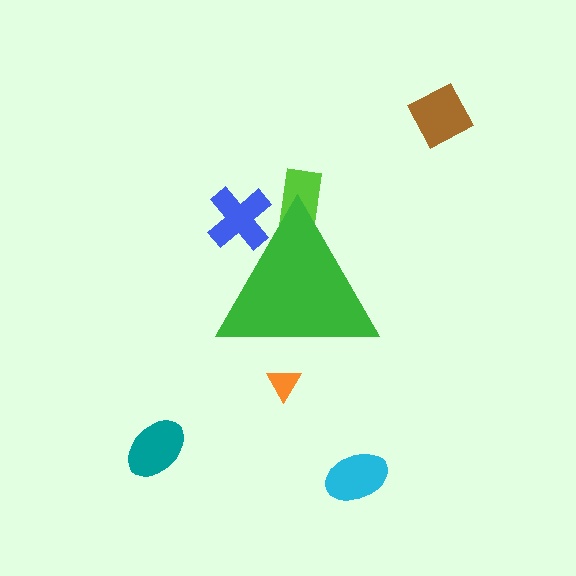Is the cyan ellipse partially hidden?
No, the cyan ellipse is fully visible.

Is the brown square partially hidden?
No, the brown square is fully visible.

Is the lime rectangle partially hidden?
Yes, the lime rectangle is partially hidden behind the green triangle.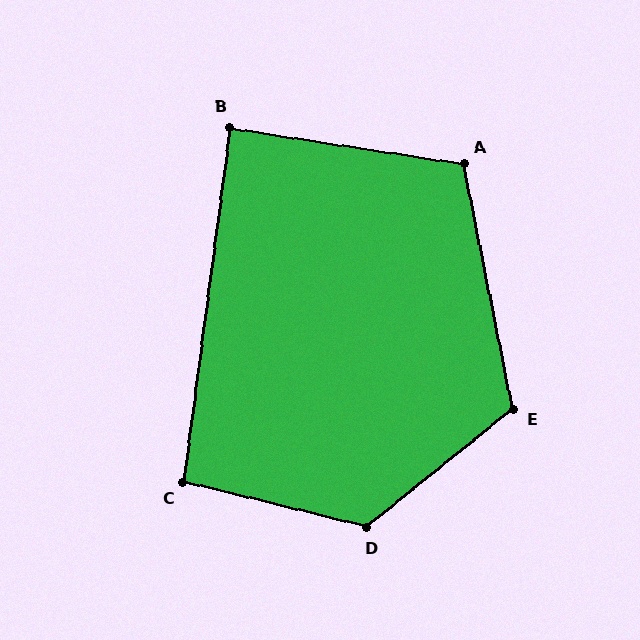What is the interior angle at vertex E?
Approximately 118 degrees (obtuse).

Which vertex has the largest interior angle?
D, at approximately 127 degrees.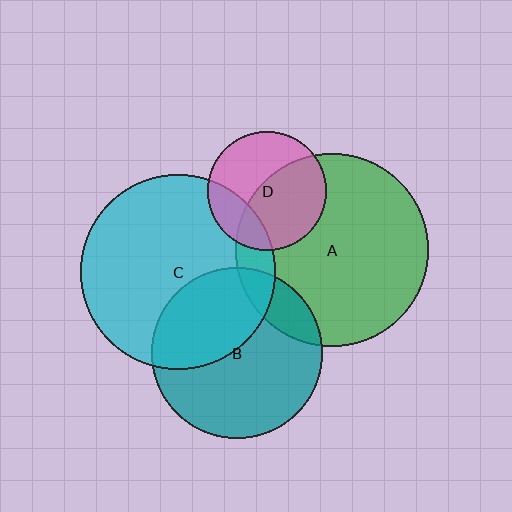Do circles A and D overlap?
Yes.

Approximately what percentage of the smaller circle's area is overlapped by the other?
Approximately 55%.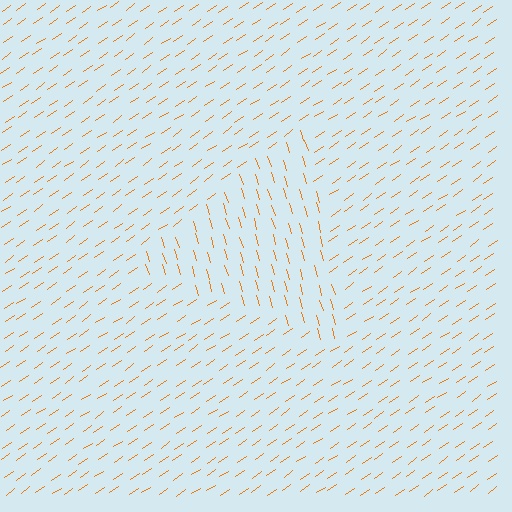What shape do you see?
I see a triangle.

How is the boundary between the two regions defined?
The boundary is defined purely by a change in line orientation (approximately 72 degrees difference). All lines are the same color and thickness.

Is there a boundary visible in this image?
Yes, there is a texture boundary formed by a change in line orientation.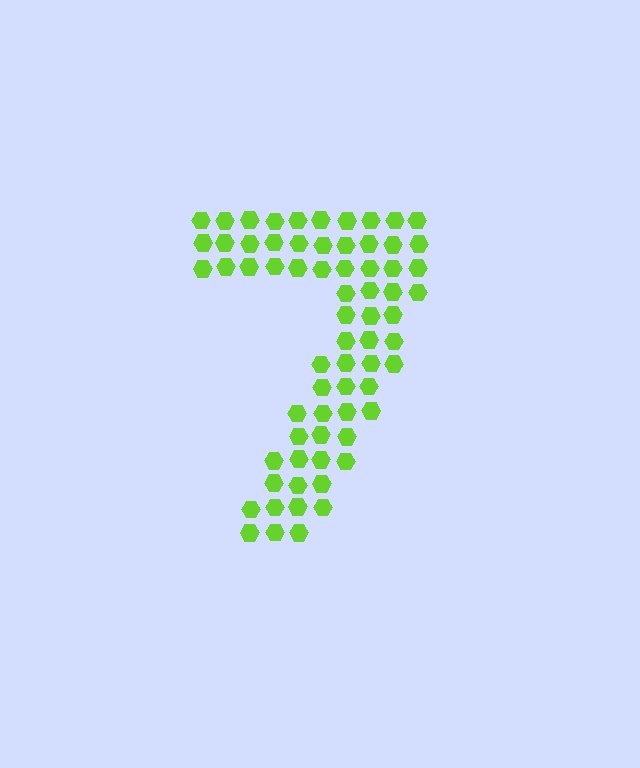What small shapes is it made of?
It is made of small hexagons.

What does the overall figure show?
The overall figure shows the digit 7.